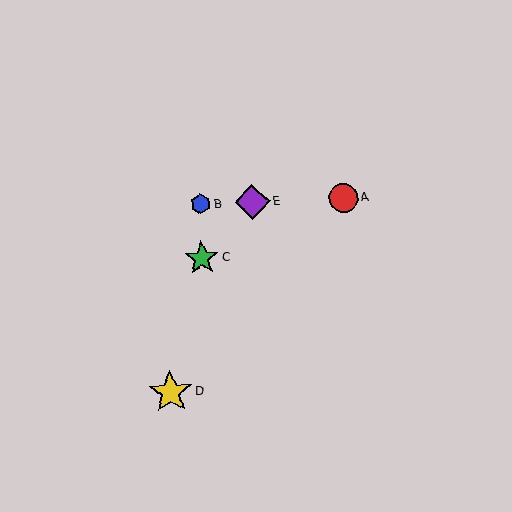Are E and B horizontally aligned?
Yes, both are at y≈202.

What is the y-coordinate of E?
Object E is at y≈202.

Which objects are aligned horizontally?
Objects A, B, E are aligned horizontally.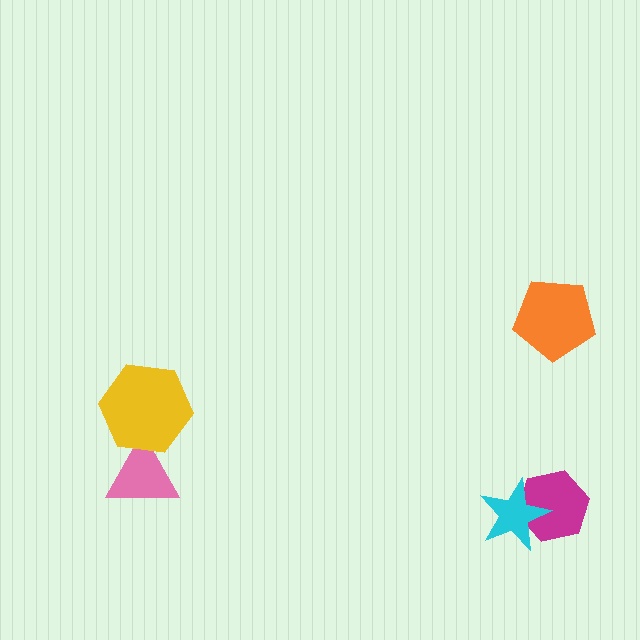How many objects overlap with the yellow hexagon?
1 object overlaps with the yellow hexagon.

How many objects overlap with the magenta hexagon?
1 object overlaps with the magenta hexagon.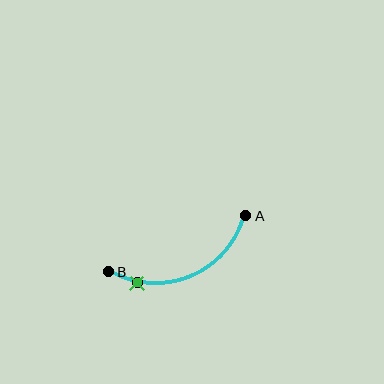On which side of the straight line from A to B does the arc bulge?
The arc bulges below the straight line connecting A and B.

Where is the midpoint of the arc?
The arc midpoint is the point on the curve farthest from the straight line joining A and B. It sits below that line.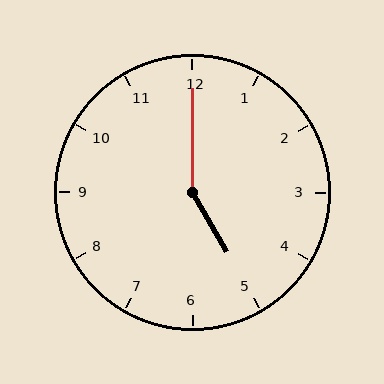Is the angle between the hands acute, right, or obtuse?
It is obtuse.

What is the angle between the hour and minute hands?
Approximately 150 degrees.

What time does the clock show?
5:00.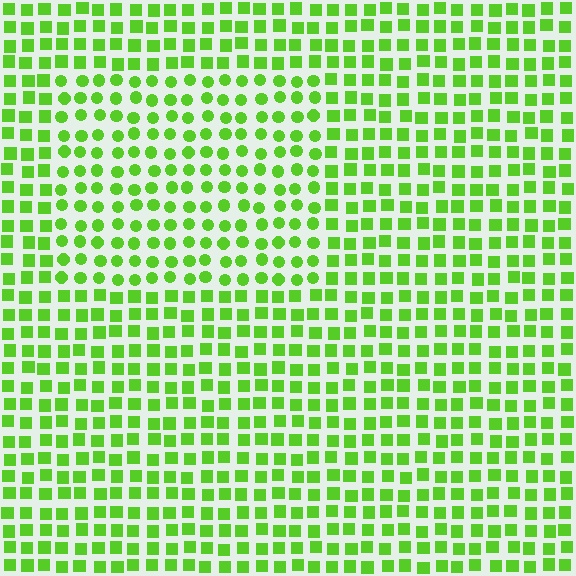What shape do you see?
I see a rectangle.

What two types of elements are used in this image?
The image uses circles inside the rectangle region and squares outside it.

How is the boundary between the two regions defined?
The boundary is defined by a change in element shape: circles inside vs. squares outside. All elements share the same color and spacing.